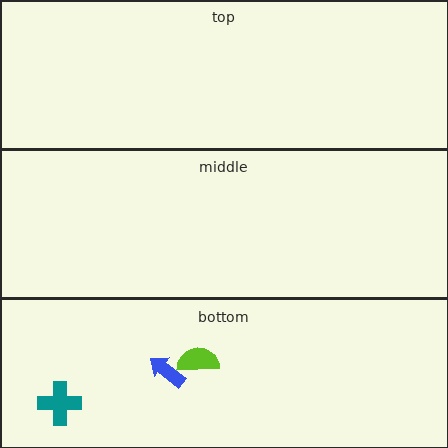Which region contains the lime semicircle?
The bottom region.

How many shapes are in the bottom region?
3.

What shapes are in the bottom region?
The blue arrow, the lime semicircle, the teal cross.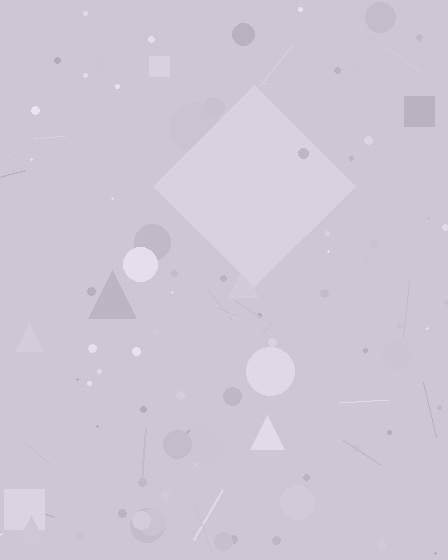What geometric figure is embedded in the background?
A diamond is embedded in the background.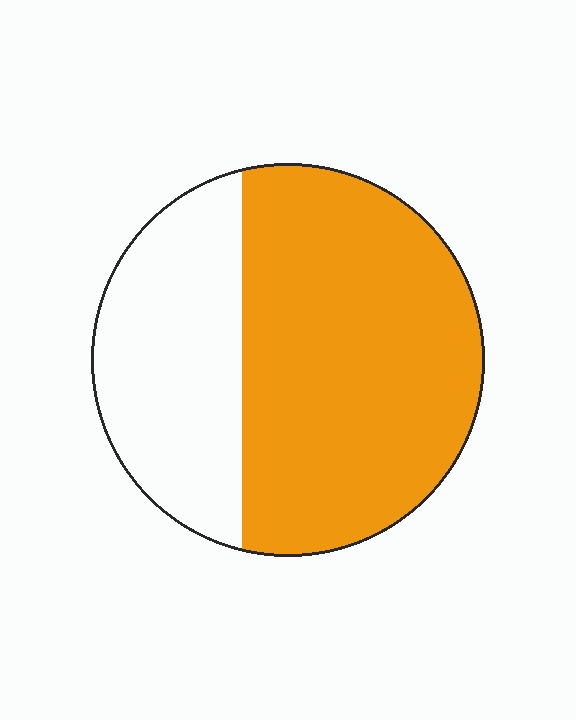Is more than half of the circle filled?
Yes.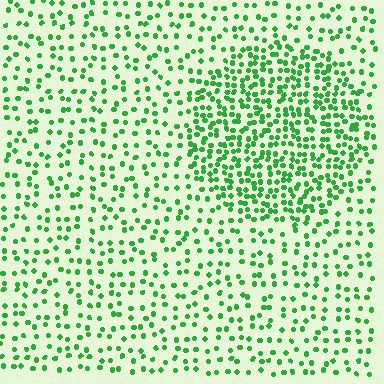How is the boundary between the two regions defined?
The boundary is defined by a change in element density (approximately 2.1x ratio). All elements are the same color, size, and shape.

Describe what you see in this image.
The image contains small green elements arranged at two different densities. A circle-shaped region is visible where the elements are more densely packed than the surrounding area.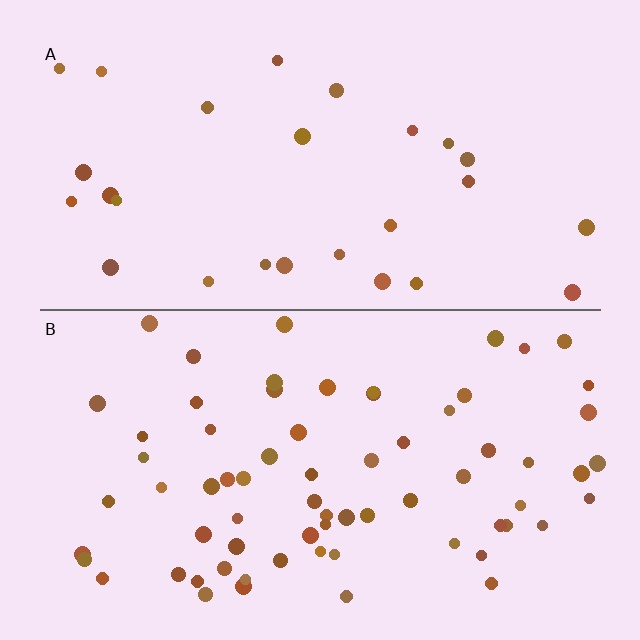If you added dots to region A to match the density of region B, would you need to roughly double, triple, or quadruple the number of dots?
Approximately triple.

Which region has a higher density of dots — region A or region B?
B (the bottom).